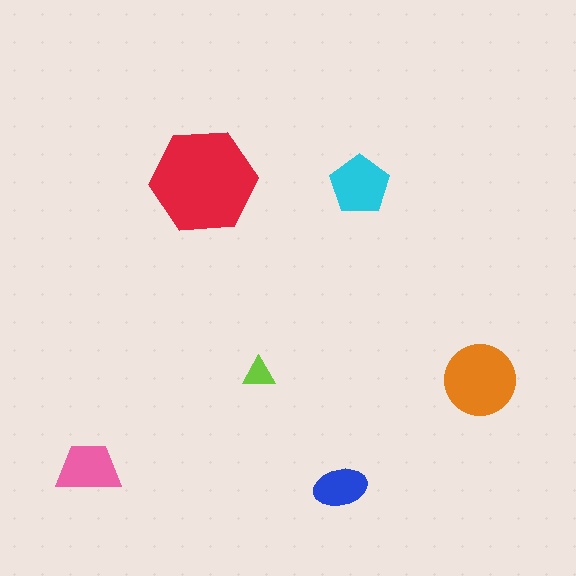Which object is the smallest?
The lime triangle.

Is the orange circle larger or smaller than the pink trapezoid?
Larger.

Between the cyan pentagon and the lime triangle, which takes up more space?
The cyan pentagon.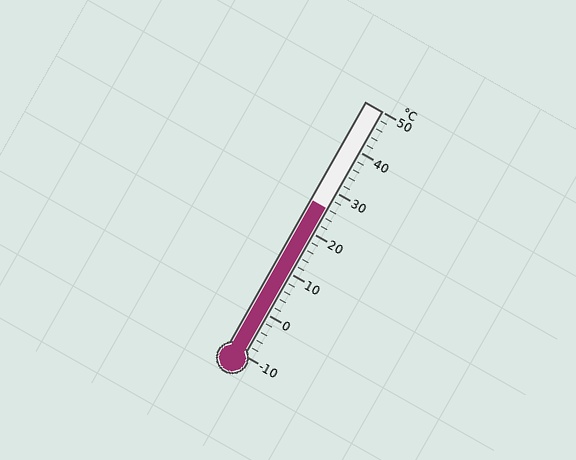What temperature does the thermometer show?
The thermometer shows approximately 26°C.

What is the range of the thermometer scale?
The thermometer scale ranges from -10°C to 50°C.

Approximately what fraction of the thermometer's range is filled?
The thermometer is filled to approximately 60% of its range.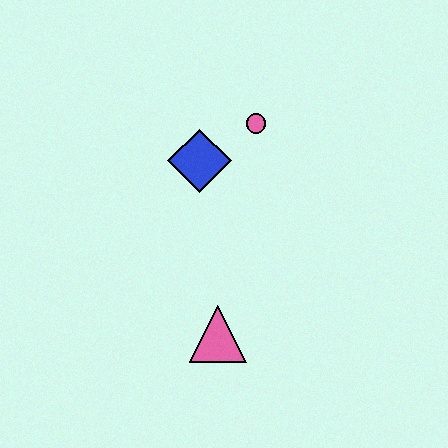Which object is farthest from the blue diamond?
The pink triangle is farthest from the blue diamond.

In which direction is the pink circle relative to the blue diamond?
The pink circle is to the right of the blue diamond.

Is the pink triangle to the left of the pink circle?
Yes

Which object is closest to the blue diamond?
The pink circle is closest to the blue diamond.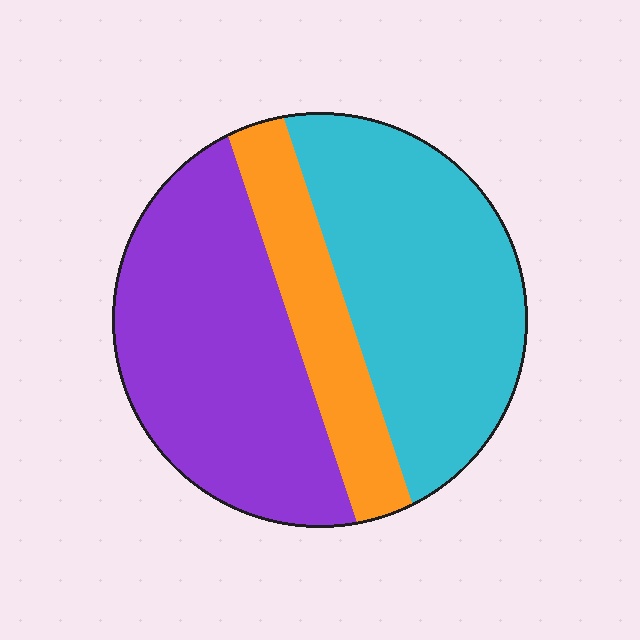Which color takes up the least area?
Orange, at roughly 20%.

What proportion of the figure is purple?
Purple takes up about two fifths (2/5) of the figure.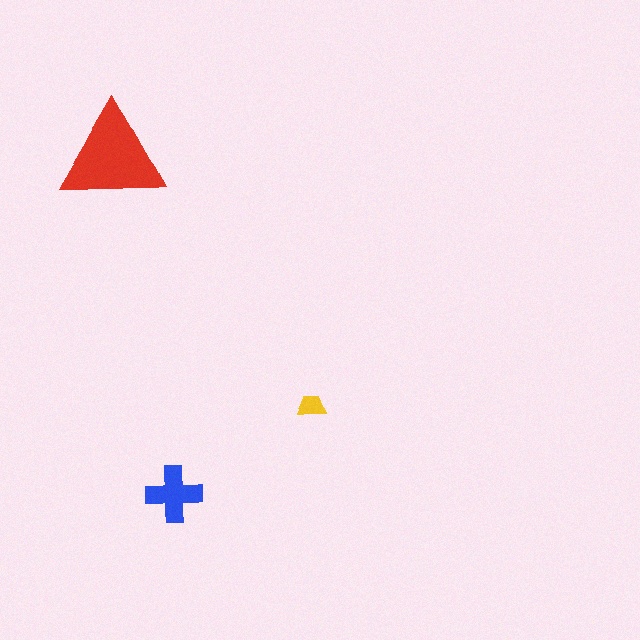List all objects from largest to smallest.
The red triangle, the blue cross, the yellow trapezoid.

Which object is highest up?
The red triangle is topmost.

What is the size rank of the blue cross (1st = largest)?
2nd.